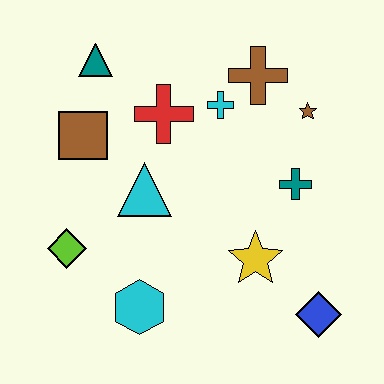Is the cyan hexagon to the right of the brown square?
Yes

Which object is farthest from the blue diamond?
The teal triangle is farthest from the blue diamond.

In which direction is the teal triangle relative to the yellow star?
The teal triangle is above the yellow star.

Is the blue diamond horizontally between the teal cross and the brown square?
No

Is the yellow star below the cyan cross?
Yes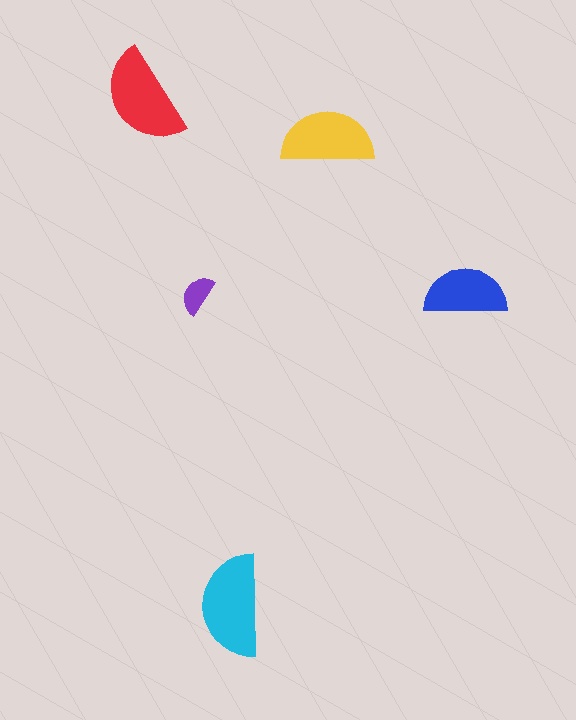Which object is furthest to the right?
The blue semicircle is rightmost.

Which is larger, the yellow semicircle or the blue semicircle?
The yellow one.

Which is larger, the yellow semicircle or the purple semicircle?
The yellow one.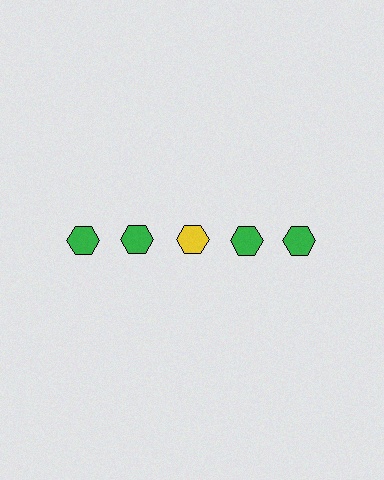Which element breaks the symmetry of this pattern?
The yellow hexagon in the top row, center column breaks the symmetry. All other shapes are green hexagons.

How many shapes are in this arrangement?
There are 5 shapes arranged in a grid pattern.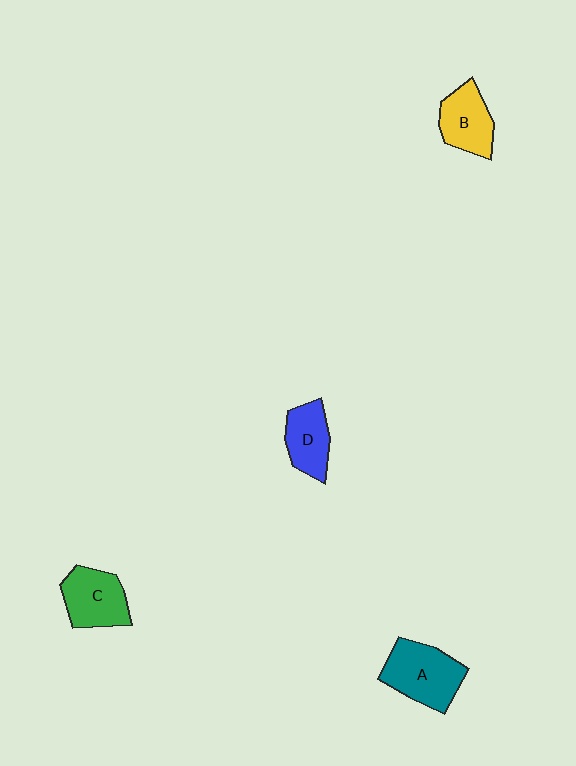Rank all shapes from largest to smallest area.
From largest to smallest: A (teal), C (green), B (yellow), D (blue).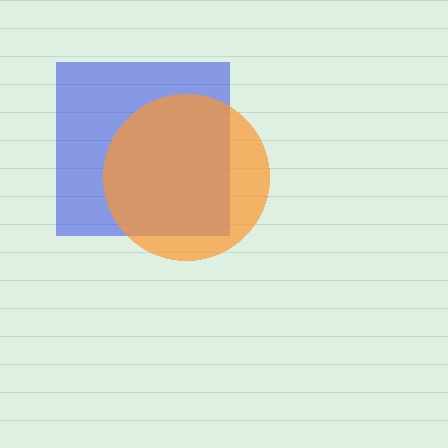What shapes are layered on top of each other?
The layered shapes are: a blue square, an orange circle.